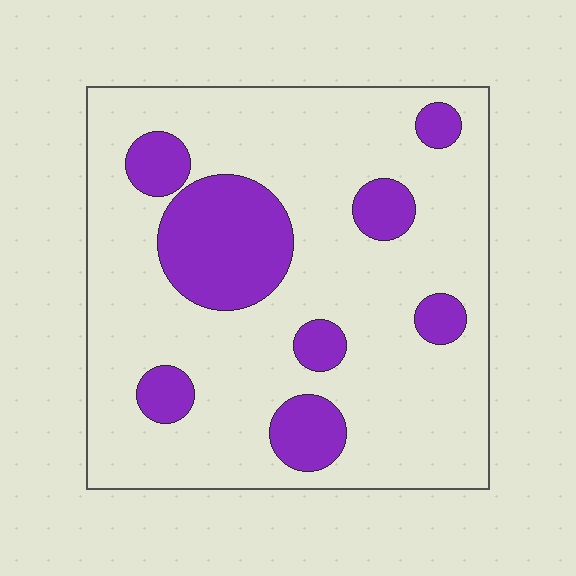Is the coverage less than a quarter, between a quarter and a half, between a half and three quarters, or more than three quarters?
Less than a quarter.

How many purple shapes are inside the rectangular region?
8.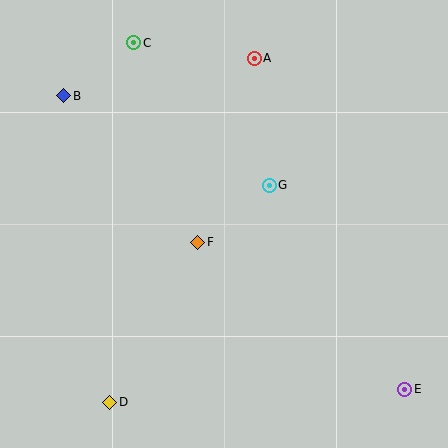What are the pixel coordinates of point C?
Point C is at (134, 43).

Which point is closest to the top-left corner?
Point B is closest to the top-left corner.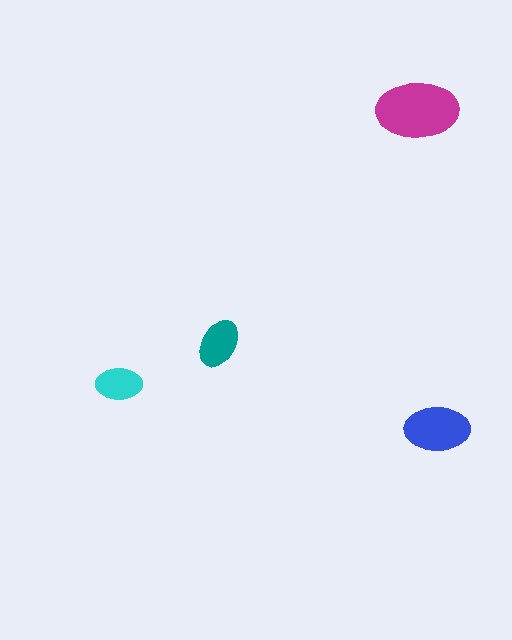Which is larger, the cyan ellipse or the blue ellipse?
The blue one.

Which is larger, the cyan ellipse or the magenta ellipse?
The magenta one.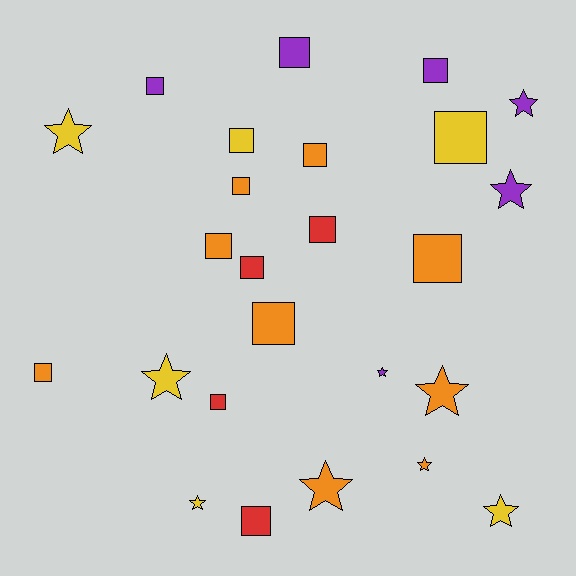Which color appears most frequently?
Orange, with 9 objects.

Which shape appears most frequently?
Square, with 15 objects.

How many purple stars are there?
There are 3 purple stars.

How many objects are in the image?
There are 25 objects.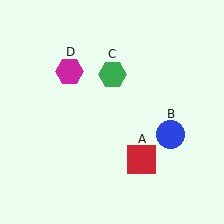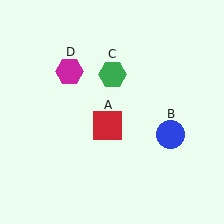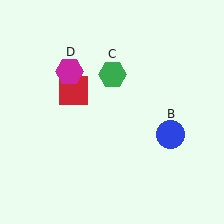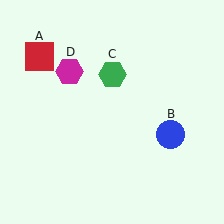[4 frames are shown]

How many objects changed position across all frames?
1 object changed position: red square (object A).